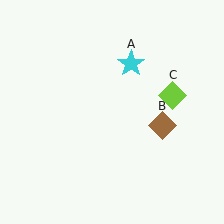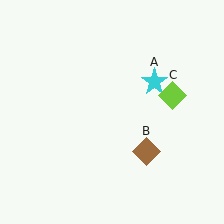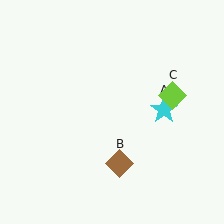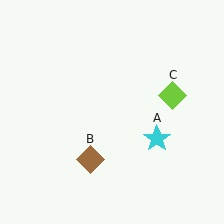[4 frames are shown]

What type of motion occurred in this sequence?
The cyan star (object A), brown diamond (object B) rotated clockwise around the center of the scene.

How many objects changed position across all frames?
2 objects changed position: cyan star (object A), brown diamond (object B).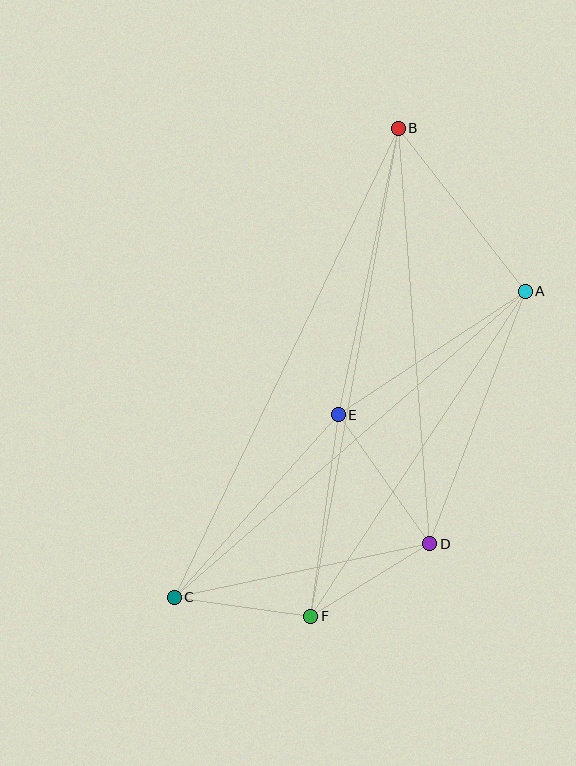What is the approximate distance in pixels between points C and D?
The distance between C and D is approximately 261 pixels.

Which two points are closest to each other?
Points C and F are closest to each other.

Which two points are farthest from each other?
Points B and C are farthest from each other.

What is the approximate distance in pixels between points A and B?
The distance between A and B is approximately 206 pixels.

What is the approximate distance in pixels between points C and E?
The distance between C and E is approximately 245 pixels.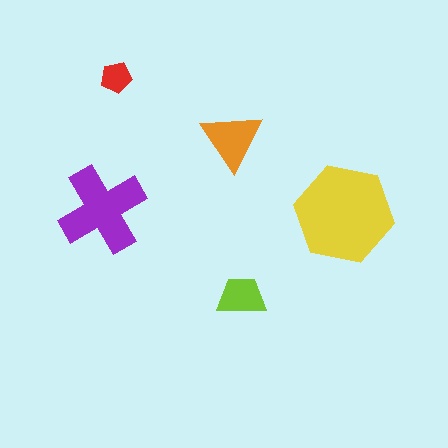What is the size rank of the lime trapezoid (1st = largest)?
4th.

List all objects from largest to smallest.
The yellow hexagon, the purple cross, the orange triangle, the lime trapezoid, the red pentagon.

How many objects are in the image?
There are 5 objects in the image.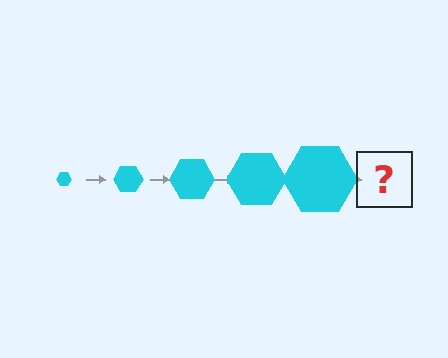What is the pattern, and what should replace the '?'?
The pattern is that the hexagon gets progressively larger each step. The '?' should be a cyan hexagon, larger than the previous one.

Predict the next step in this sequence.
The next step is a cyan hexagon, larger than the previous one.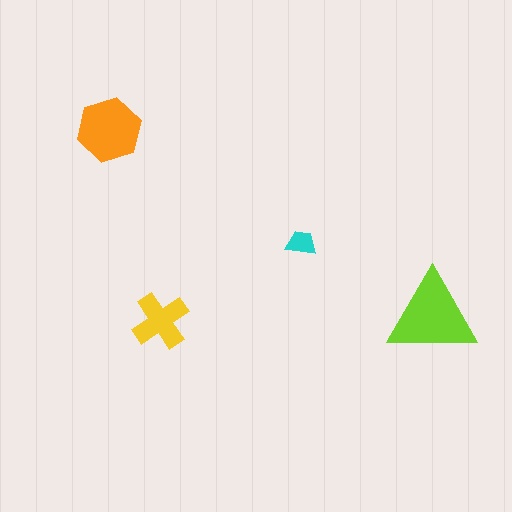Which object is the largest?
The lime triangle.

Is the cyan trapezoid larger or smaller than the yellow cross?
Smaller.